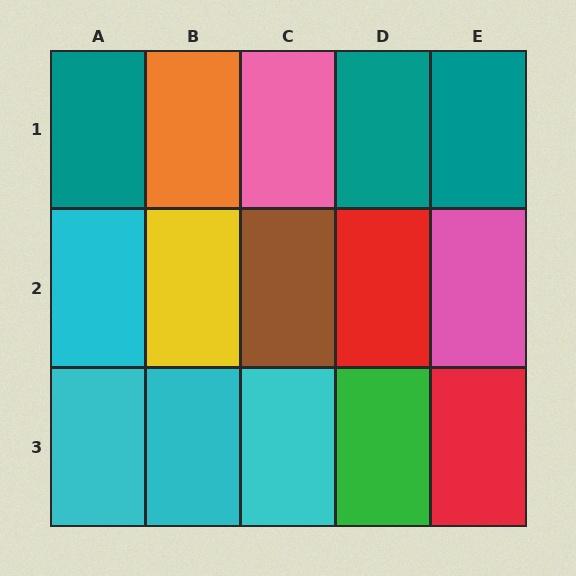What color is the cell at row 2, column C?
Brown.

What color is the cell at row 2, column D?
Red.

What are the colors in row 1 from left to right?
Teal, orange, pink, teal, teal.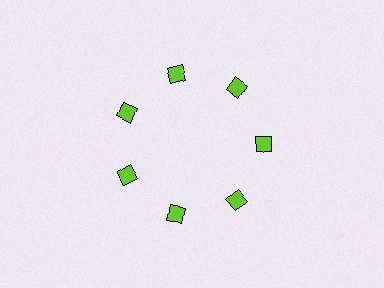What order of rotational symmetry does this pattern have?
This pattern has 7-fold rotational symmetry.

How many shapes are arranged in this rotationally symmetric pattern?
There are 7 shapes, arranged in 7 groups of 1.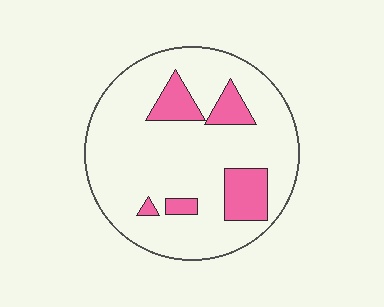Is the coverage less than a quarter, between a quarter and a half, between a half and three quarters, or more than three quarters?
Less than a quarter.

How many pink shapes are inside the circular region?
5.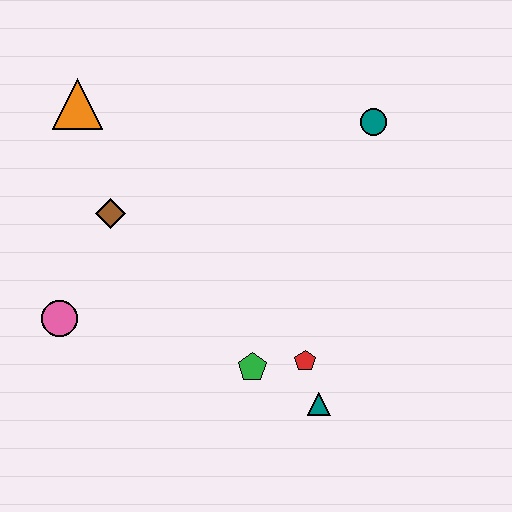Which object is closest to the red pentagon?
The teal triangle is closest to the red pentagon.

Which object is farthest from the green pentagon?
The orange triangle is farthest from the green pentagon.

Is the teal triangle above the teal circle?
No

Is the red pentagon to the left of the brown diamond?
No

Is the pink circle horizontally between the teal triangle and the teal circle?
No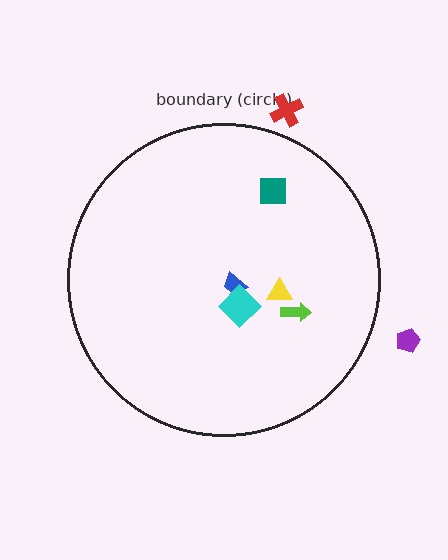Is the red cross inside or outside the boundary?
Outside.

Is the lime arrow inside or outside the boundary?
Inside.